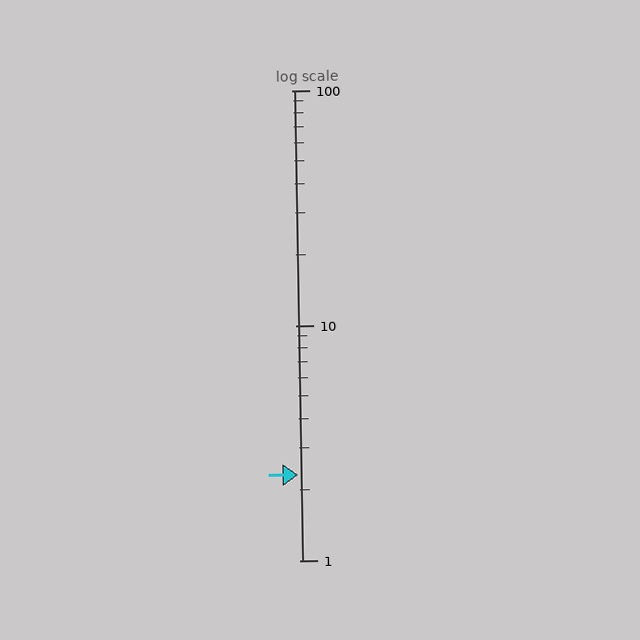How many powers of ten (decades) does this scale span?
The scale spans 2 decades, from 1 to 100.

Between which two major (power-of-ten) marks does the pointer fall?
The pointer is between 1 and 10.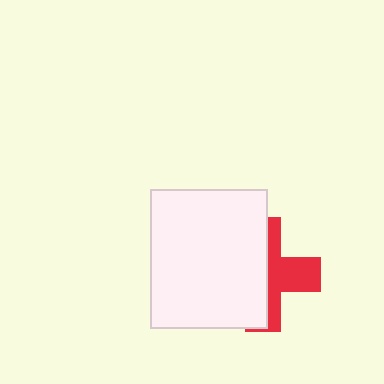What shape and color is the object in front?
The object in front is a white rectangle.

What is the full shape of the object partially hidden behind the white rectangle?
The partially hidden object is a red cross.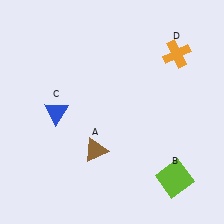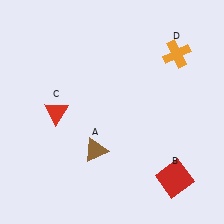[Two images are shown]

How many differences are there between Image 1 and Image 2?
There are 2 differences between the two images.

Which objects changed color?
B changed from lime to red. C changed from blue to red.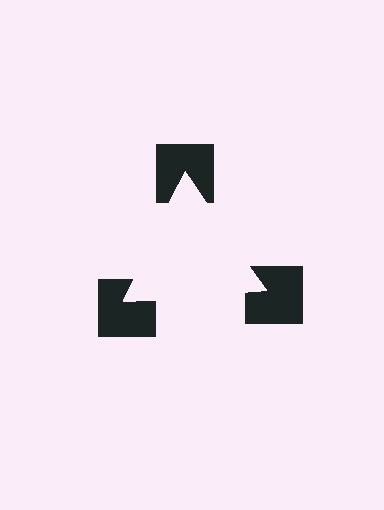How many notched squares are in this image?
There are 3 — one at each vertex of the illusory triangle.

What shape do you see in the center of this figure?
An illusory triangle — its edges are inferred from the aligned wedge cuts in the notched squares, not physically drawn.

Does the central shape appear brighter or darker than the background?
It typically appears slightly brighter than the background, even though no actual brightness change is drawn.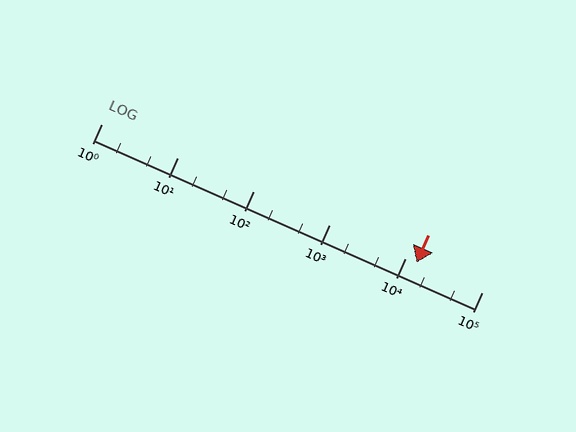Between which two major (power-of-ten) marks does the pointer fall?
The pointer is between 10000 and 100000.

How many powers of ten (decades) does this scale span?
The scale spans 5 decades, from 1 to 100000.